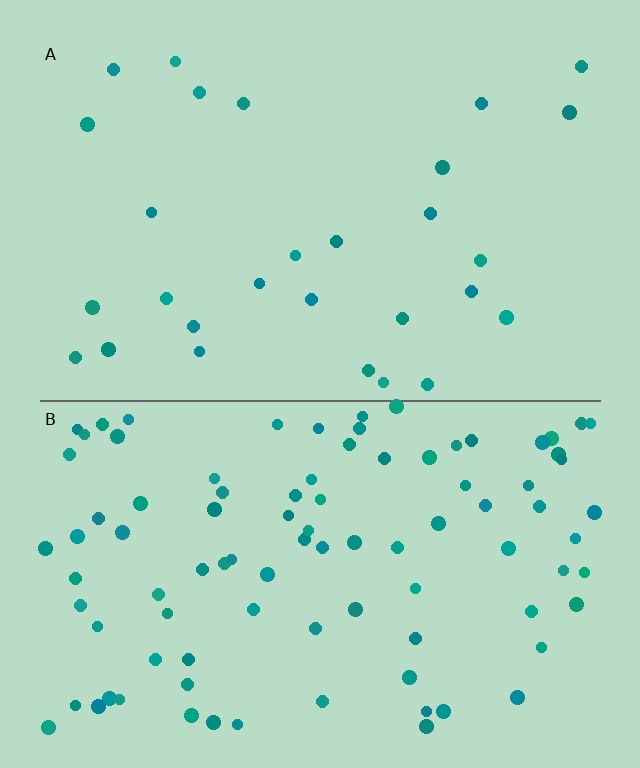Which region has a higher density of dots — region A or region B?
B (the bottom).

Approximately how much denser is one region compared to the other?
Approximately 3.3× — region B over region A.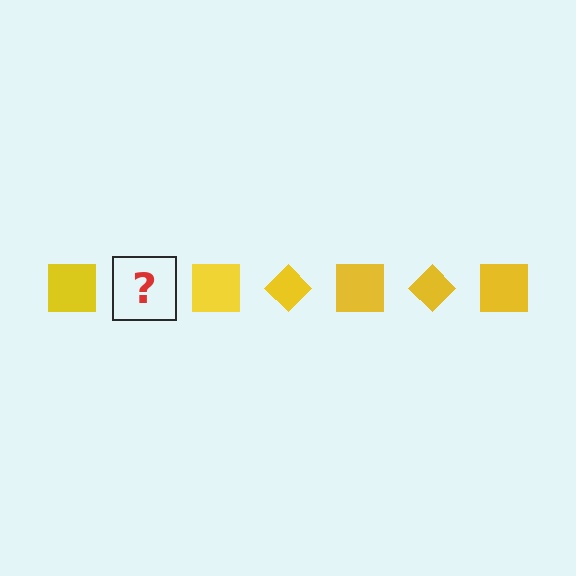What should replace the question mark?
The question mark should be replaced with a yellow diamond.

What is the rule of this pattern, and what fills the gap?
The rule is that the pattern cycles through square, diamond shapes in yellow. The gap should be filled with a yellow diamond.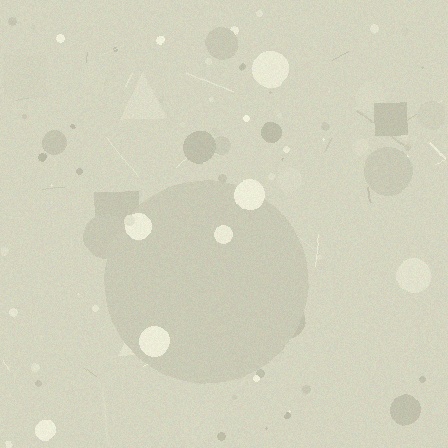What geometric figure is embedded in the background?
A circle is embedded in the background.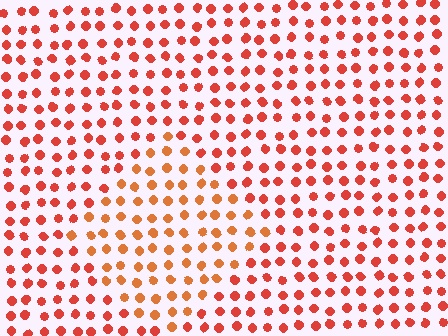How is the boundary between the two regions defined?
The boundary is defined purely by a slight shift in hue (about 21 degrees). Spacing, size, and orientation are identical on both sides.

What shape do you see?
I see a diamond.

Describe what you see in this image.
The image is filled with small red elements in a uniform arrangement. A diamond-shaped region is visible where the elements are tinted to a slightly different hue, forming a subtle color boundary.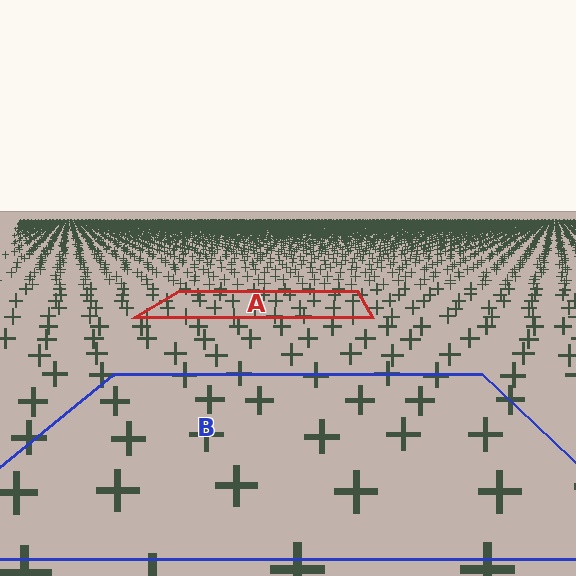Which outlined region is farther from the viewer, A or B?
Region A is farther from the viewer — the texture elements inside it appear smaller and more densely packed.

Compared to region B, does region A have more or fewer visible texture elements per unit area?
Region A has more texture elements per unit area — they are packed more densely because it is farther away.